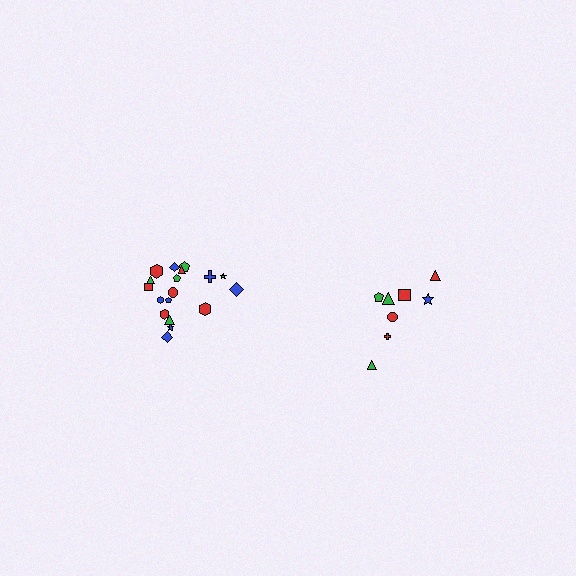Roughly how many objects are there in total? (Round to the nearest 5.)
Roughly 25 objects in total.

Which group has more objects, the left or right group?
The left group.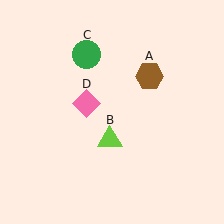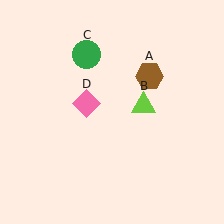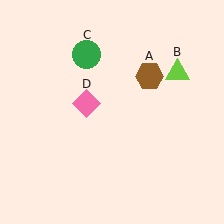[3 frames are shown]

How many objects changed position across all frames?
1 object changed position: lime triangle (object B).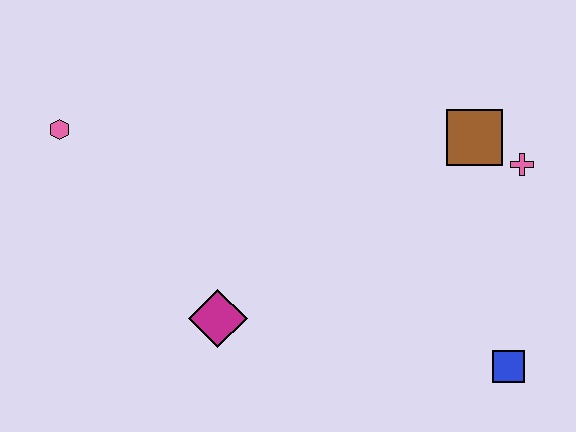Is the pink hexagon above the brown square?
Yes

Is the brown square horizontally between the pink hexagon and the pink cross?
Yes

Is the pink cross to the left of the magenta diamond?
No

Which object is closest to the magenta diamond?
The pink hexagon is closest to the magenta diamond.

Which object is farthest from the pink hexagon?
The blue square is farthest from the pink hexagon.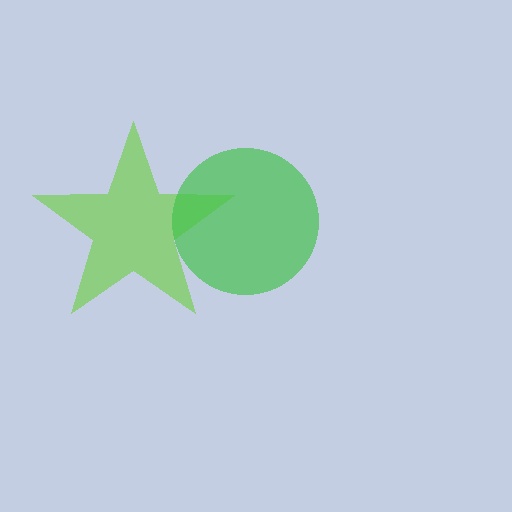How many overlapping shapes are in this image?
There are 2 overlapping shapes in the image.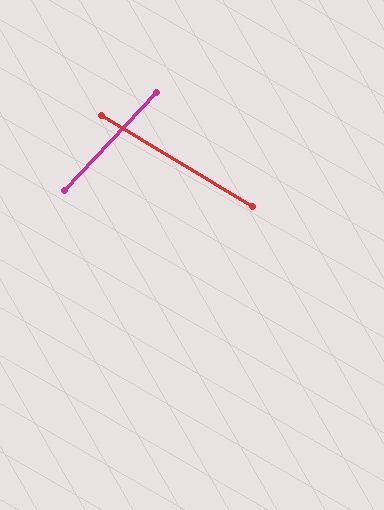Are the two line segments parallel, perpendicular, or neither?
Neither parallel nor perpendicular — they differ by about 78°.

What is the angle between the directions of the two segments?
Approximately 78 degrees.